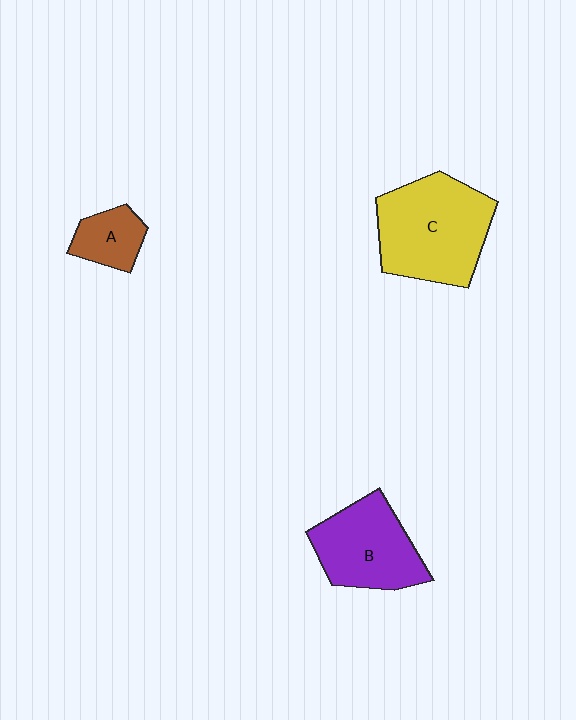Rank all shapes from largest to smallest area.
From largest to smallest: C (yellow), B (purple), A (brown).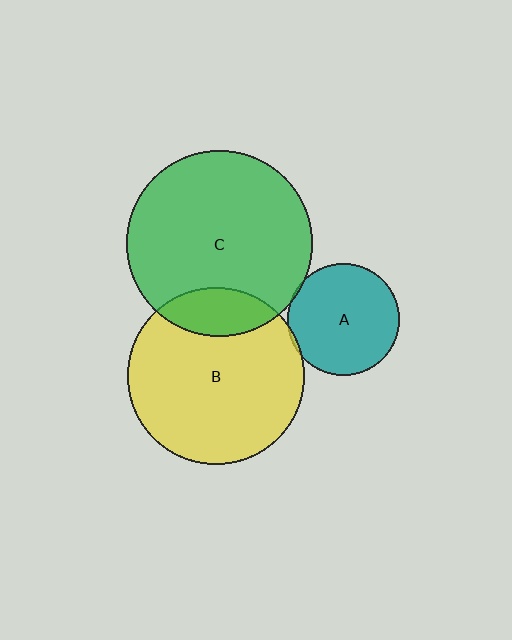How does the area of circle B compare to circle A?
Approximately 2.5 times.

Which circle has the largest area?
Circle C (green).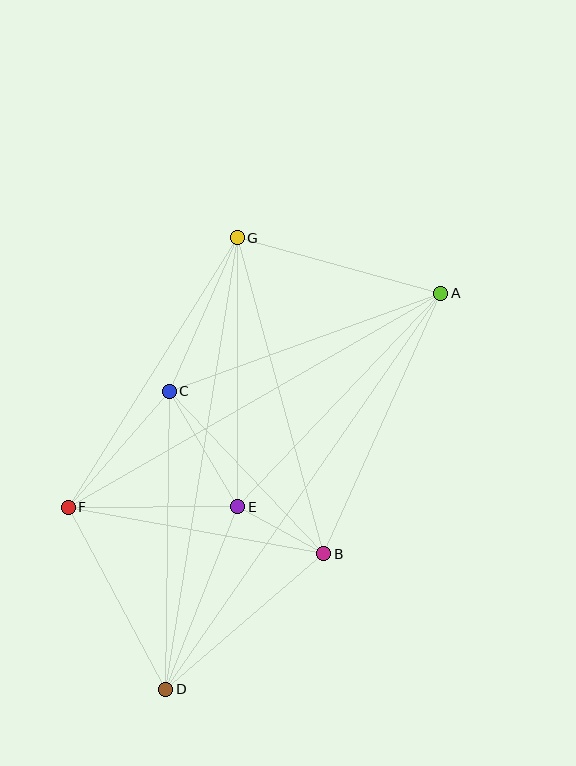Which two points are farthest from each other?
Points A and D are farthest from each other.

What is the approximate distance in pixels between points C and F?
The distance between C and F is approximately 154 pixels.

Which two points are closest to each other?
Points B and E are closest to each other.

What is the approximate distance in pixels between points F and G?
The distance between F and G is approximately 318 pixels.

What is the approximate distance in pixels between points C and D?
The distance between C and D is approximately 298 pixels.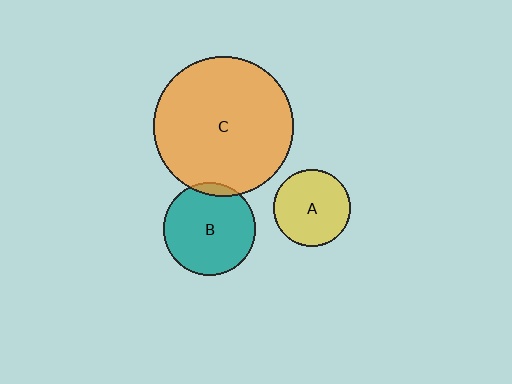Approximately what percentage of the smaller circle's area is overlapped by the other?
Approximately 5%.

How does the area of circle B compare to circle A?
Approximately 1.4 times.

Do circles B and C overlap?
Yes.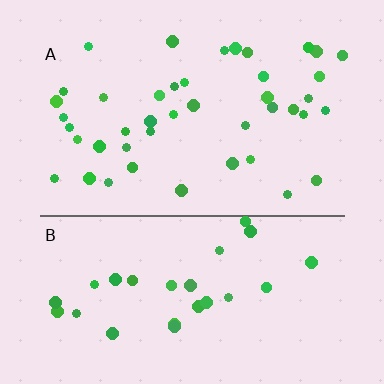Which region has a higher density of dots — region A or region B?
A (the top).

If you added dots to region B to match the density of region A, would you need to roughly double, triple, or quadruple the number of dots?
Approximately double.